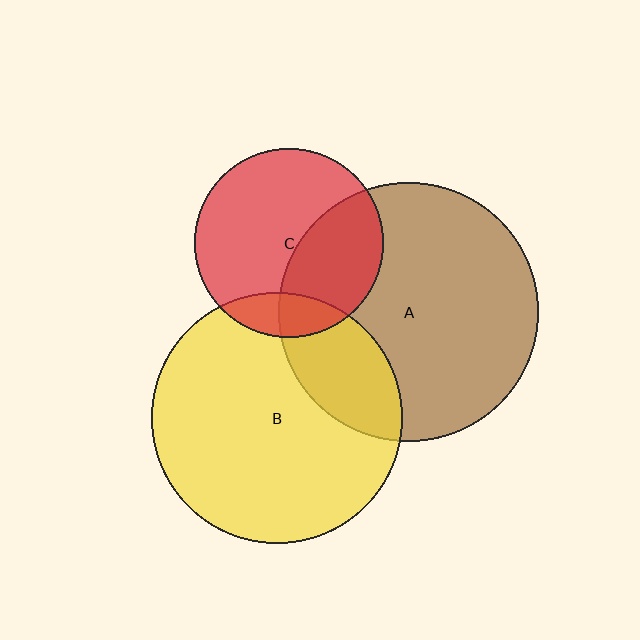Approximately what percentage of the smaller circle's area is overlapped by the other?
Approximately 35%.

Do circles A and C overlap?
Yes.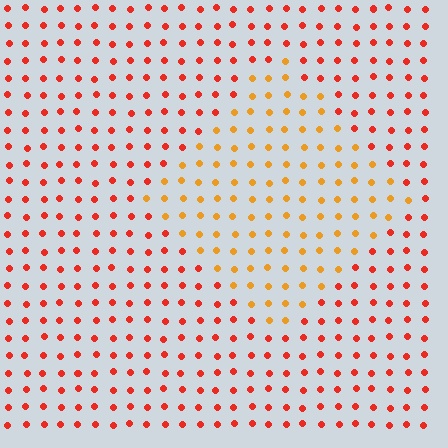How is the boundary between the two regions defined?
The boundary is defined purely by a slight shift in hue (about 34 degrees). Spacing, size, and orientation are identical on both sides.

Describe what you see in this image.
The image is filled with small red elements in a uniform arrangement. A diamond-shaped region is visible where the elements are tinted to a slightly different hue, forming a subtle color boundary.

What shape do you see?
I see a diamond.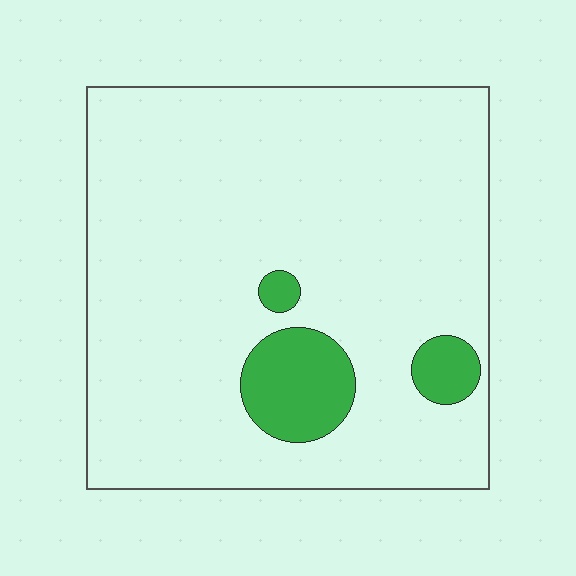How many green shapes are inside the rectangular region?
3.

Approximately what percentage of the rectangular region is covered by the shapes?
Approximately 10%.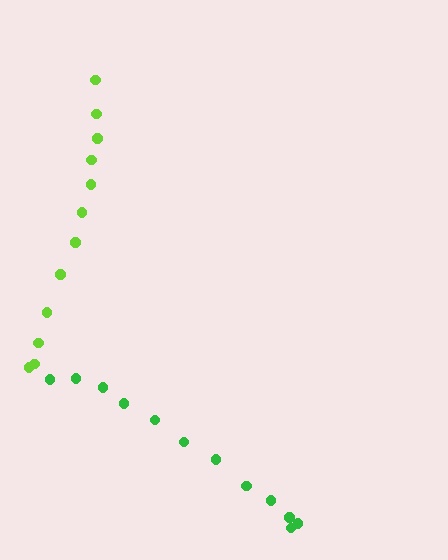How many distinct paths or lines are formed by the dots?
There are 2 distinct paths.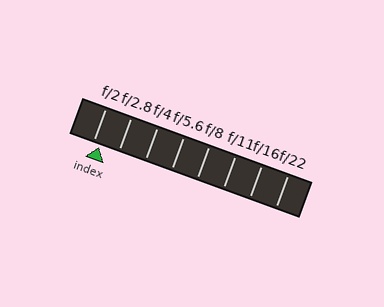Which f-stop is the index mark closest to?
The index mark is closest to f/2.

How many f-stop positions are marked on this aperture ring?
There are 8 f-stop positions marked.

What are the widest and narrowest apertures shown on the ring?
The widest aperture shown is f/2 and the narrowest is f/22.